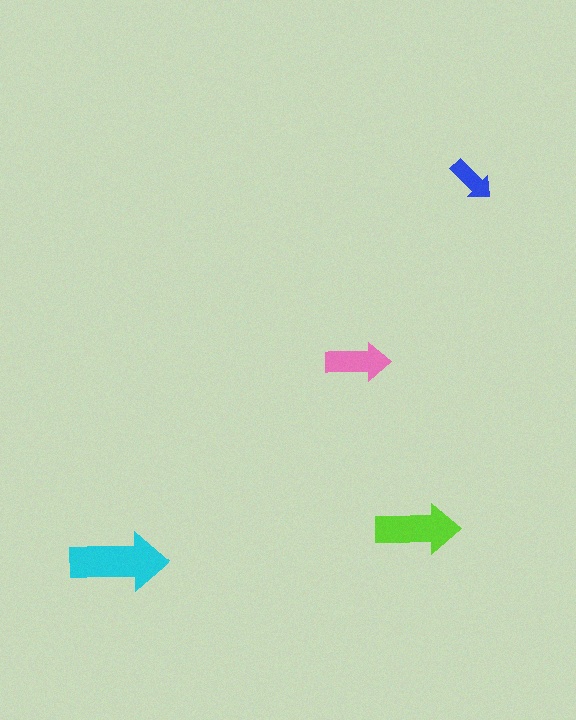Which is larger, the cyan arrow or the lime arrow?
The cyan one.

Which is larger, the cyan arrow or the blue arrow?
The cyan one.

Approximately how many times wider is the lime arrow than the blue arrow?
About 2 times wider.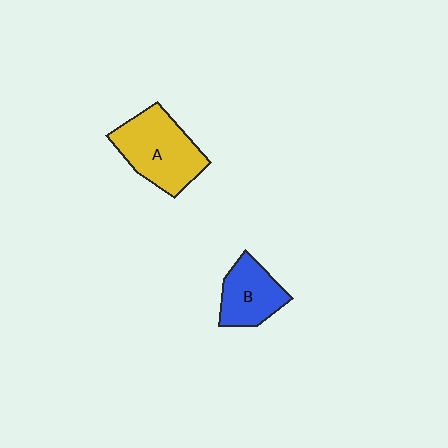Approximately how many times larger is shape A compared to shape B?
Approximately 1.5 times.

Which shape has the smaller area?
Shape B (blue).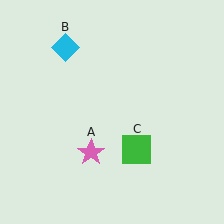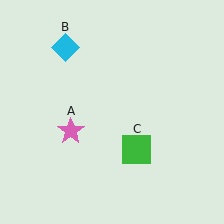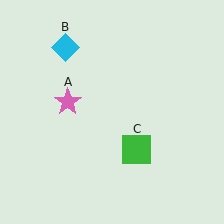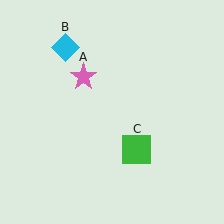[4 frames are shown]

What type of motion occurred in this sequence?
The pink star (object A) rotated clockwise around the center of the scene.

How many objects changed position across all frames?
1 object changed position: pink star (object A).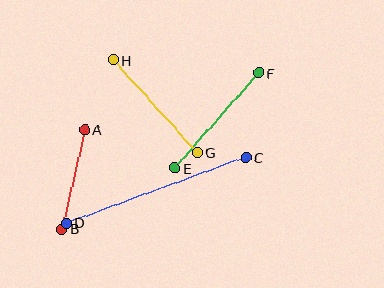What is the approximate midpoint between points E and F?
The midpoint is at approximately (217, 120) pixels.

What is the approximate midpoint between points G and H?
The midpoint is at approximately (155, 106) pixels.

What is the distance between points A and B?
The distance is approximately 102 pixels.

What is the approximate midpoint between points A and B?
The midpoint is at approximately (73, 179) pixels.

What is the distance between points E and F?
The distance is approximately 127 pixels.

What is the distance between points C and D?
The distance is approximately 191 pixels.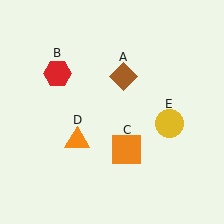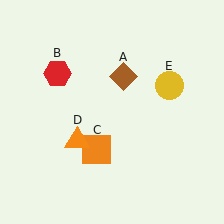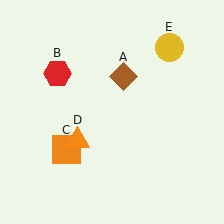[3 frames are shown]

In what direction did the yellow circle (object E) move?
The yellow circle (object E) moved up.